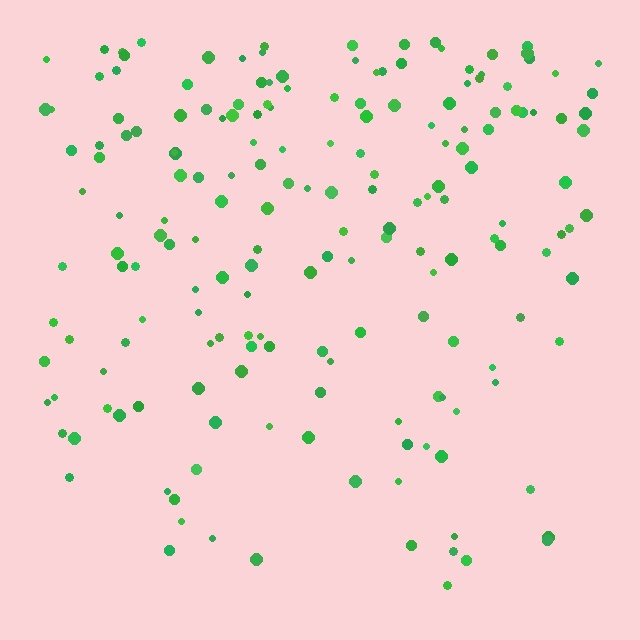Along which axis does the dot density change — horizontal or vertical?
Vertical.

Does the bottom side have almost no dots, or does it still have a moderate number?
Still a moderate number, just noticeably fewer than the top.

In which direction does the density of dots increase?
From bottom to top, with the top side densest.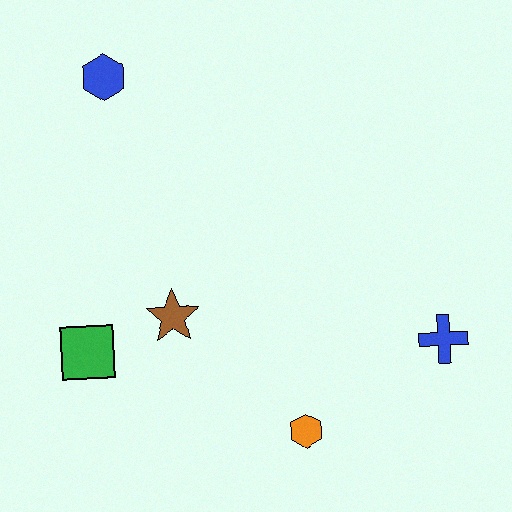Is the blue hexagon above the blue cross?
Yes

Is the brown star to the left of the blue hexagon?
No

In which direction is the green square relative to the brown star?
The green square is to the left of the brown star.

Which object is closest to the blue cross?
The orange hexagon is closest to the blue cross.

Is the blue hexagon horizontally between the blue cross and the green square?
Yes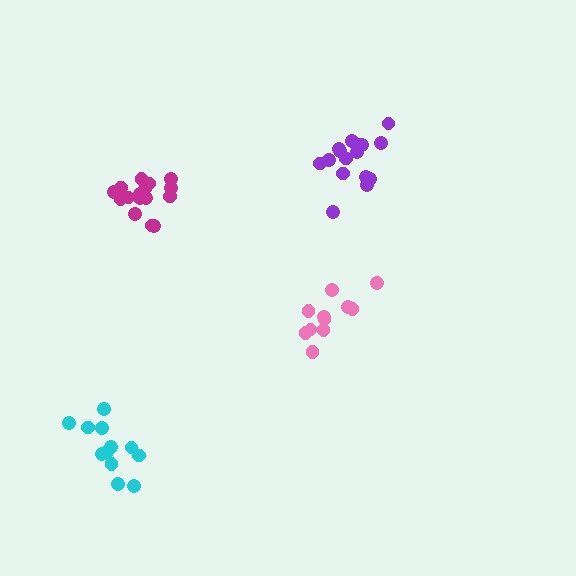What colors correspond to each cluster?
The clusters are colored: pink, purple, magenta, cyan.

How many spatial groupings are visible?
There are 4 spatial groupings.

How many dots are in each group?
Group 1: 11 dots, Group 2: 16 dots, Group 3: 17 dots, Group 4: 12 dots (56 total).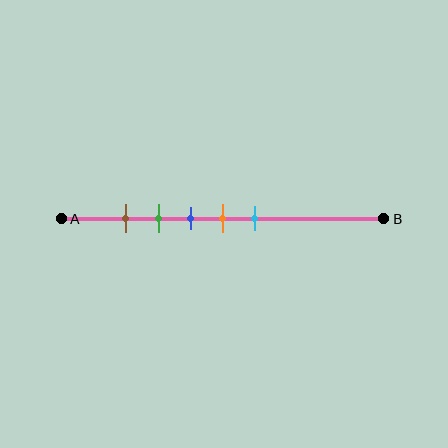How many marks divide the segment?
There are 5 marks dividing the segment.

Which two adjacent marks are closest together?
The brown and green marks are the closest adjacent pair.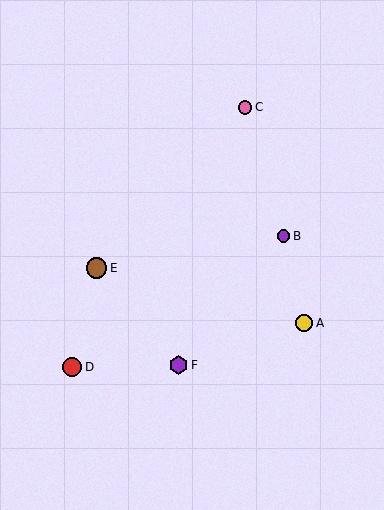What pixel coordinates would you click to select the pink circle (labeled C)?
Click at (245, 107) to select the pink circle C.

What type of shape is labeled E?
Shape E is a brown circle.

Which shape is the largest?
The brown circle (labeled E) is the largest.